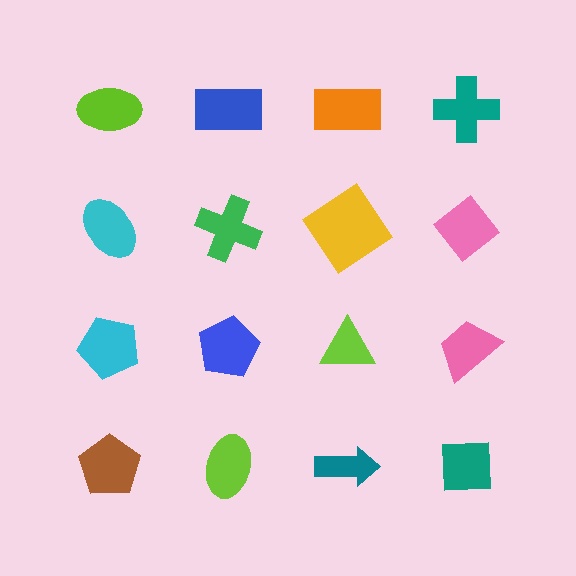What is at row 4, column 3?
A teal arrow.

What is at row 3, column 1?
A cyan pentagon.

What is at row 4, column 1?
A brown pentagon.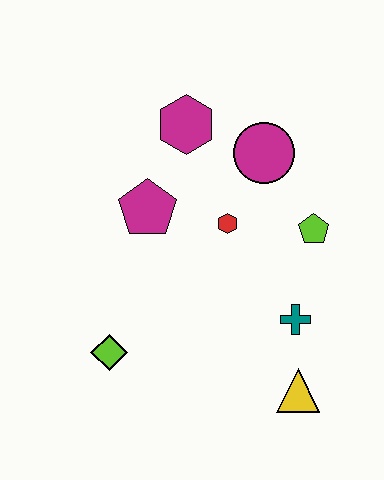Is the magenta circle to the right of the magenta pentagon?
Yes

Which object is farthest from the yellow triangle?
The magenta hexagon is farthest from the yellow triangle.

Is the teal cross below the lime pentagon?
Yes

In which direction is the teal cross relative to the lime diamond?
The teal cross is to the right of the lime diamond.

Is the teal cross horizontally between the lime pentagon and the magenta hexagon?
Yes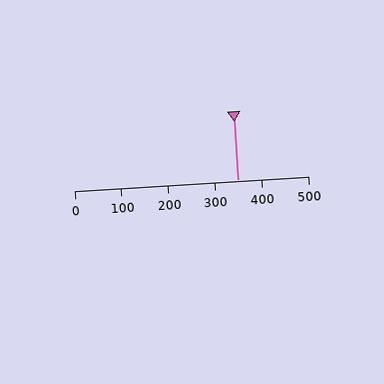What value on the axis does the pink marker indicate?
The marker indicates approximately 350.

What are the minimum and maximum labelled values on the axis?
The axis runs from 0 to 500.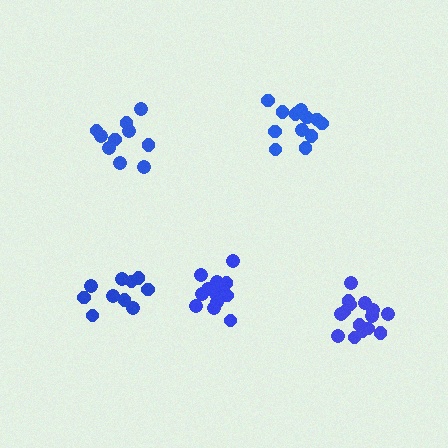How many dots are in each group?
Group 1: 12 dots, Group 2: 15 dots, Group 3: 14 dots, Group 4: 10 dots, Group 5: 10 dots (61 total).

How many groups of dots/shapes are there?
There are 5 groups.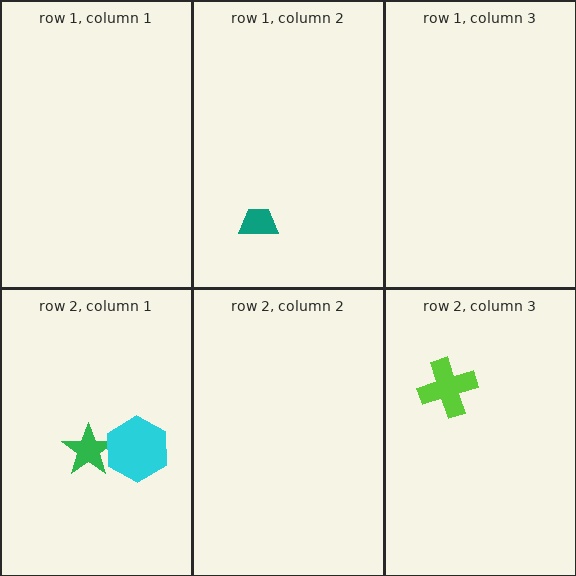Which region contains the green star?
The row 2, column 1 region.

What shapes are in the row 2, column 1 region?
The green star, the cyan hexagon.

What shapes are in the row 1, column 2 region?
The teal trapezoid.